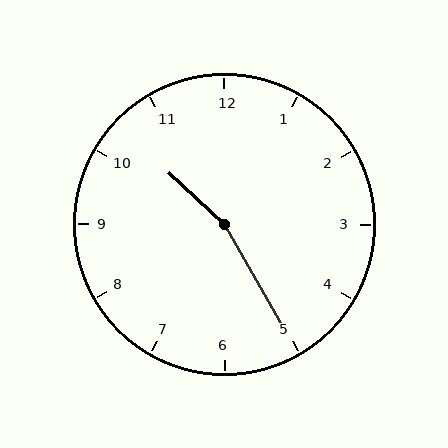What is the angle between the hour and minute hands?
Approximately 162 degrees.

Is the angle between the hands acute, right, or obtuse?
It is obtuse.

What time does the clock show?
10:25.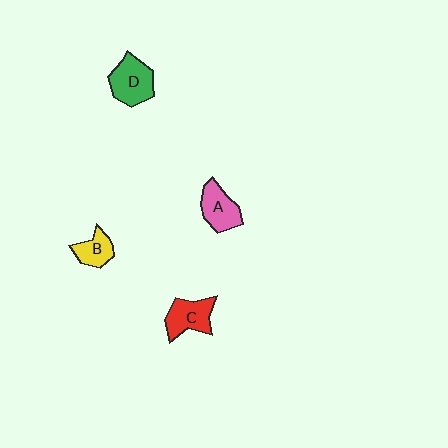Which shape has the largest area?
Shape D (green).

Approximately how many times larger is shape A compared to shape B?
Approximately 1.4 times.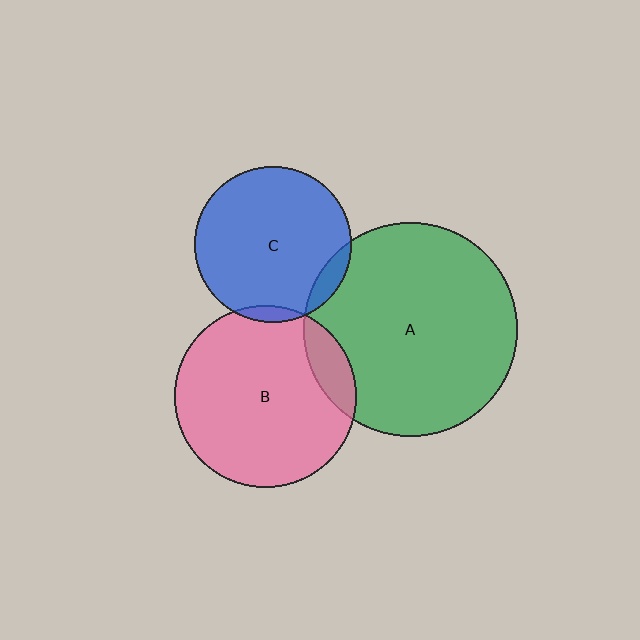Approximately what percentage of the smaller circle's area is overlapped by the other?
Approximately 10%.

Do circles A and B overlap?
Yes.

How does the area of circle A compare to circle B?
Approximately 1.4 times.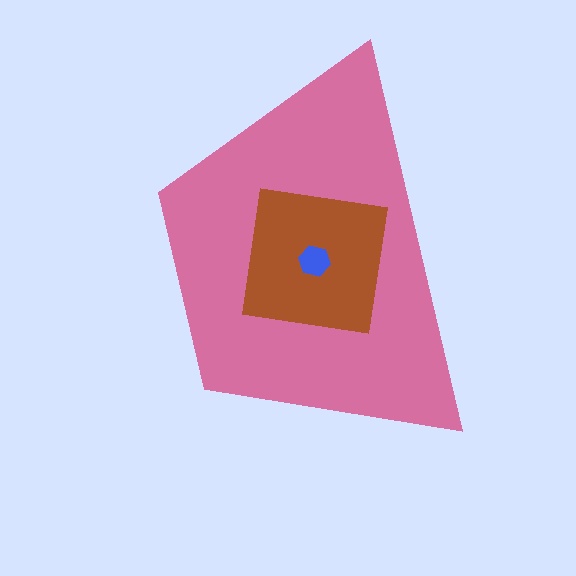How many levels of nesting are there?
3.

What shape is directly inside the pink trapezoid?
The brown square.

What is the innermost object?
The blue hexagon.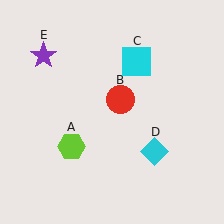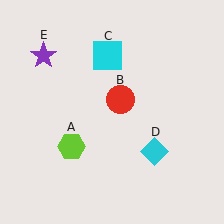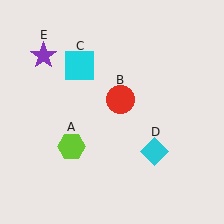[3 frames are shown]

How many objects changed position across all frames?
1 object changed position: cyan square (object C).